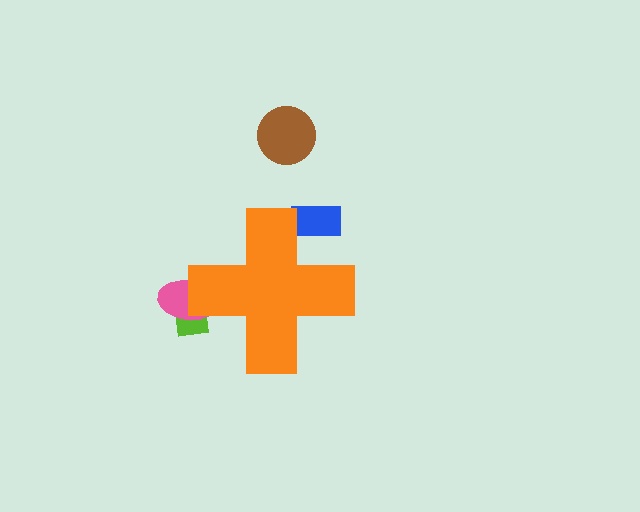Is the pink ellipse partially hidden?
Yes, the pink ellipse is partially hidden behind the orange cross.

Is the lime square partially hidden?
Yes, the lime square is partially hidden behind the orange cross.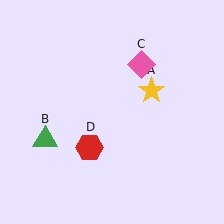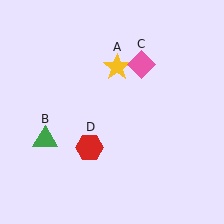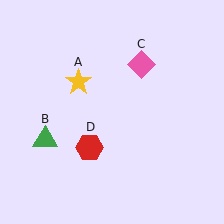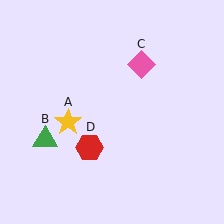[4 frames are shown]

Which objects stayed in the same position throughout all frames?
Green triangle (object B) and pink diamond (object C) and red hexagon (object D) remained stationary.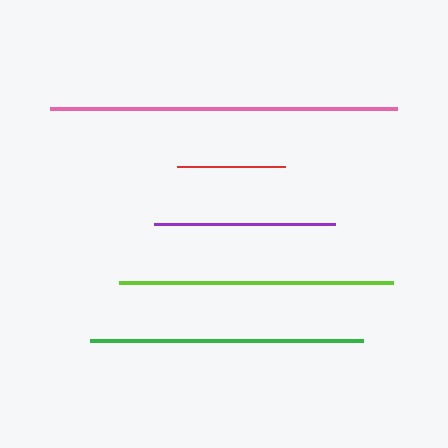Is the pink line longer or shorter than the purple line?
The pink line is longer than the purple line.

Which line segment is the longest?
The pink line is the longest at approximately 347 pixels.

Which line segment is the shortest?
The red line is the shortest at approximately 108 pixels.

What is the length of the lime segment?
The lime segment is approximately 273 pixels long.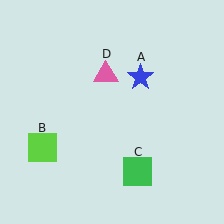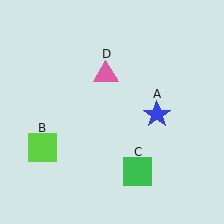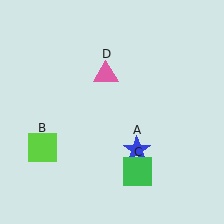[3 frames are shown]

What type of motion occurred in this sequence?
The blue star (object A) rotated clockwise around the center of the scene.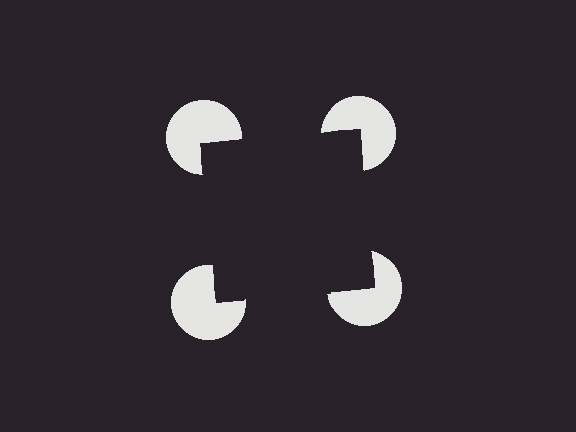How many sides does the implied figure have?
4 sides.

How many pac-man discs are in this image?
There are 4 — one at each vertex of the illusory square.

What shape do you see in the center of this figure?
An illusory square — its edges are inferred from the aligned wedge cuts in the pac-man discs, not physically drawn.